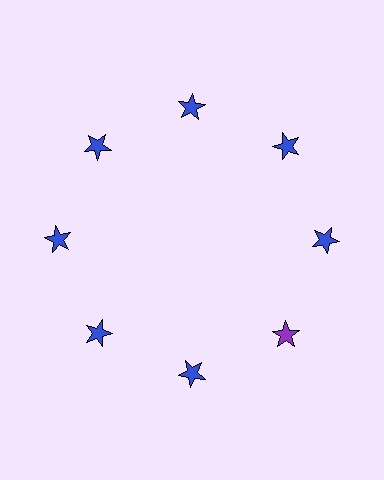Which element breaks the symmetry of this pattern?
The purple star at roughly the 4 o'clock position breaks the symmetry. All other shapes are blue stars.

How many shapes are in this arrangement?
There are 8 shapes arranged in a ring pattern.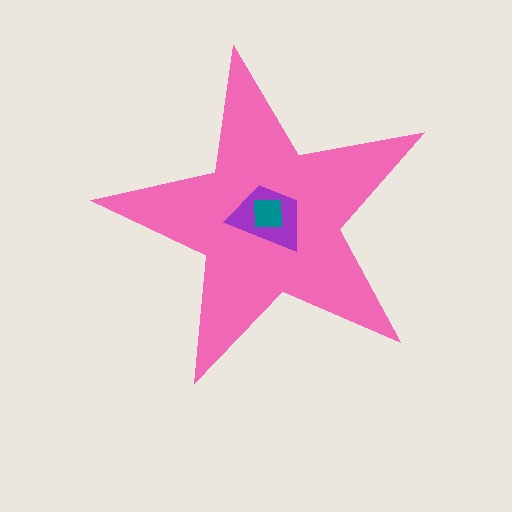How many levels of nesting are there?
3.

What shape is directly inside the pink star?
The purple trapezoid.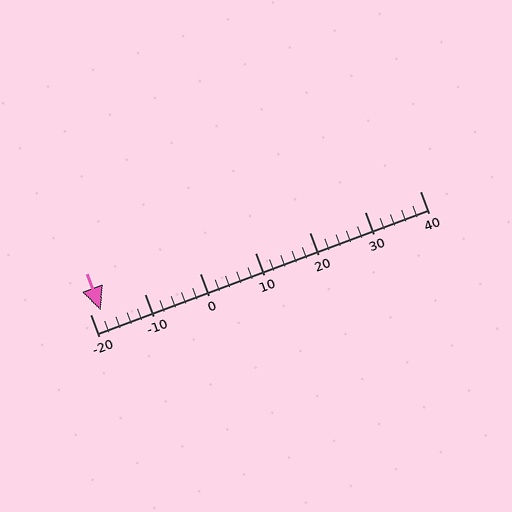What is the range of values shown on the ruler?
The ruler shows values from -20 to 40.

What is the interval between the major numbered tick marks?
The major tick marks are spaced 10 units apart.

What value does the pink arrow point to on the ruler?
The pink arrow points to approximately -18.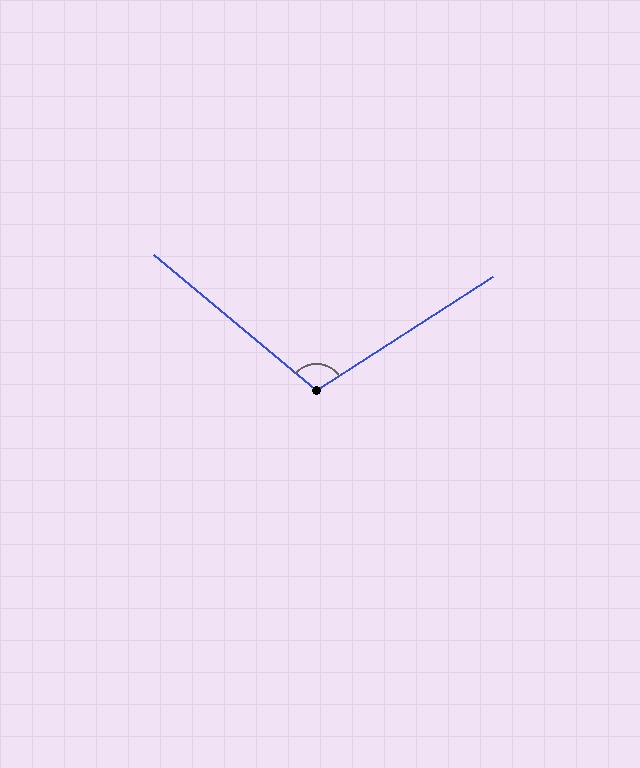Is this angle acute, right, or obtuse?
It is obtuse.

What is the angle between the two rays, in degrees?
Approximately 107 degrees.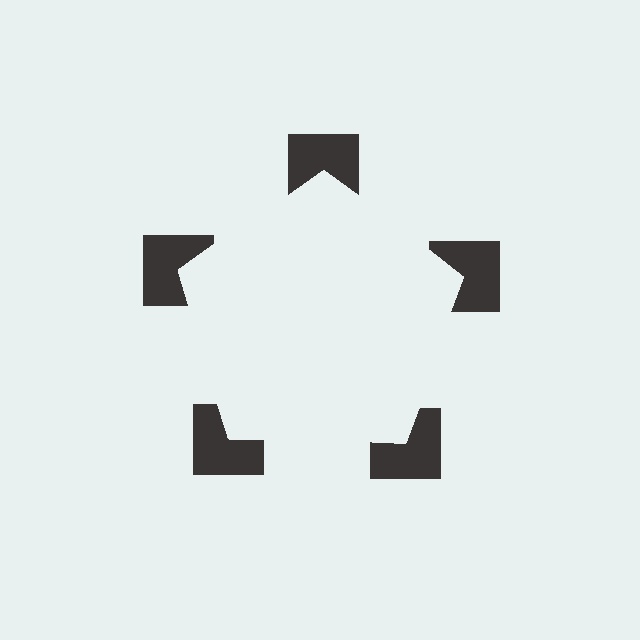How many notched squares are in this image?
There are 5 — one at each vertex of the illusory pentagon.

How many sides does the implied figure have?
5 sides.